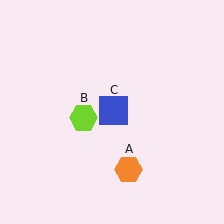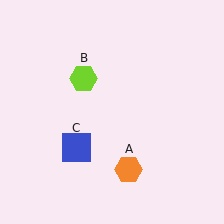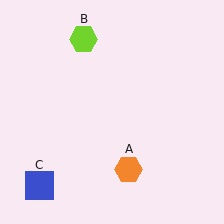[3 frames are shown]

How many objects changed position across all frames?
2 objects changed position: lime hexagon (object B), blue square (object C).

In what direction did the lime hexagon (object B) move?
The lime hexagon (object B) moved up.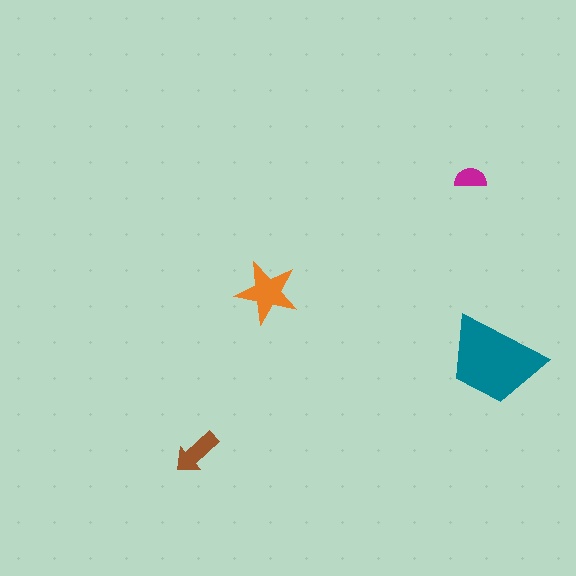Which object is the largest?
The teal trapezoid.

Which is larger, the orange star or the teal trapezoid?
The teal trapezoid.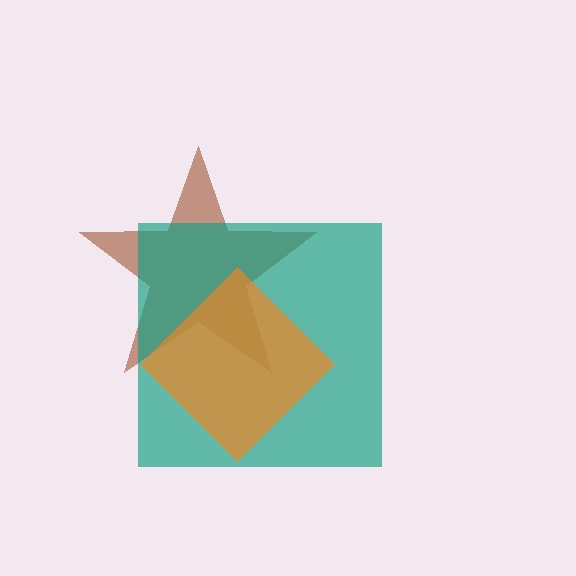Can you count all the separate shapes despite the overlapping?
Yes, there are 3 separate shapes.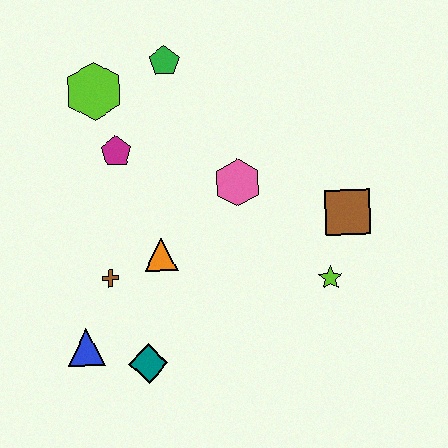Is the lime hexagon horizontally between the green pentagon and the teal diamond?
No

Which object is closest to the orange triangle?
The brown cross is closest to the orange triangle.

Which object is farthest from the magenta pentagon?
The lime star is farthest from the magenta pentagon.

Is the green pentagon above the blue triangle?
Yes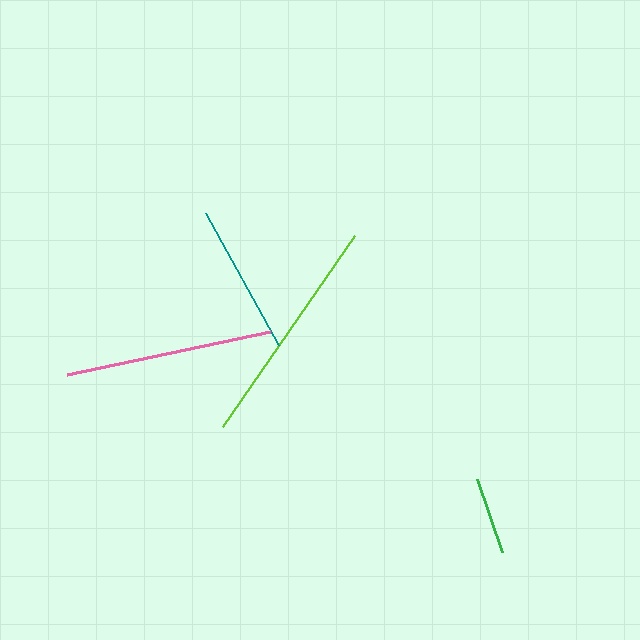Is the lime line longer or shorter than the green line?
The lime line is longer than the green line.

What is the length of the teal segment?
The teal segment is approximately 150 pixels long.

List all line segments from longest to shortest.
From longest to shortest: lime, pink, teal, green.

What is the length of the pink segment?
The pink segment is approximately 207 pixels long.